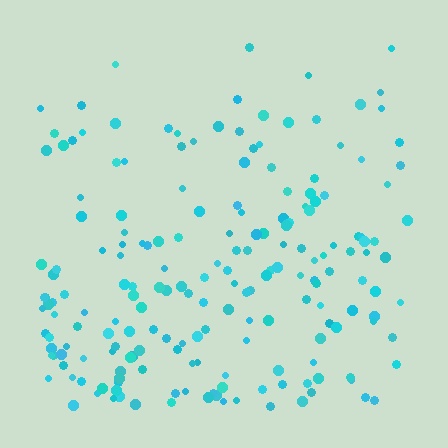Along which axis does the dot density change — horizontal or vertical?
Vertical.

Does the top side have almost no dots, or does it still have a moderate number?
Still a moderate number, just noticeably fewer than the bottom.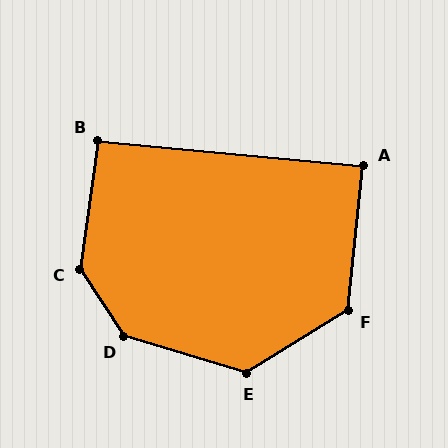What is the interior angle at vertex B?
Approximately 93 degrees (approximately right).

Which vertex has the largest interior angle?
D, at approximately 139 degrees.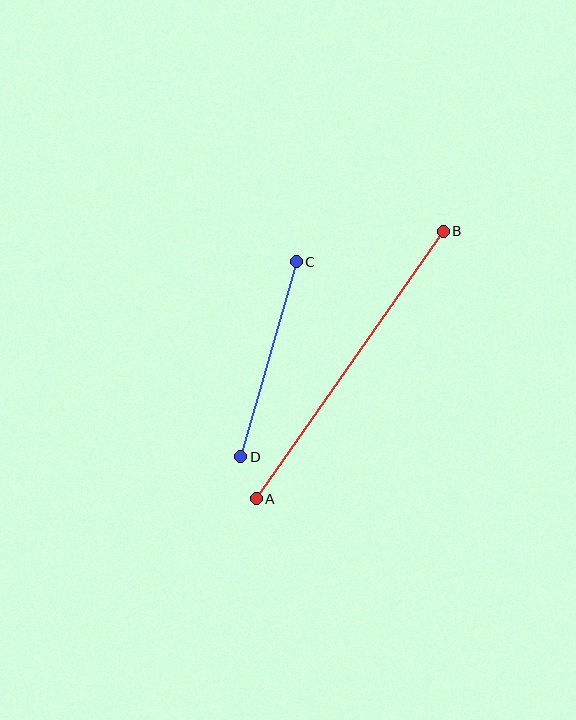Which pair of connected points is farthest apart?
Points A and B are farthest apart.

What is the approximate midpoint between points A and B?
The midpoint is at approximately (350, 365) pixels.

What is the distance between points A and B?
The distance is approximately 326 pixels.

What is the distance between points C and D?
The distance is approximately 203 pixels.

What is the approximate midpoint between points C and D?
The midpoint is at approximately (268, 359) pixels.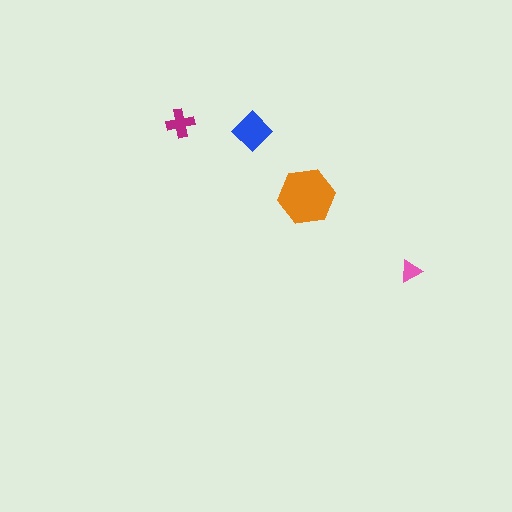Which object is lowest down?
The pink triangle is bottommost.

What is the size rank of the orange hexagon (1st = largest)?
1st.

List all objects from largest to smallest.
The orange hexagon, the blue diamond, the magenta cross, the pink triangle.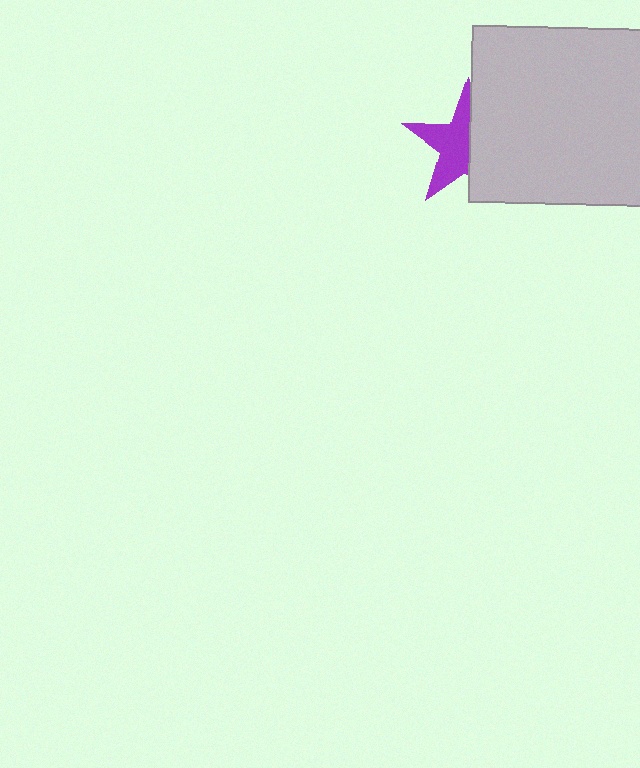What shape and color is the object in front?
The object in front is a light gray square.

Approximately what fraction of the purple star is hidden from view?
Roughly 45% of the purple star is hidden behind the light gray square.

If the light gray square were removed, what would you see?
You would see the complete purple star.